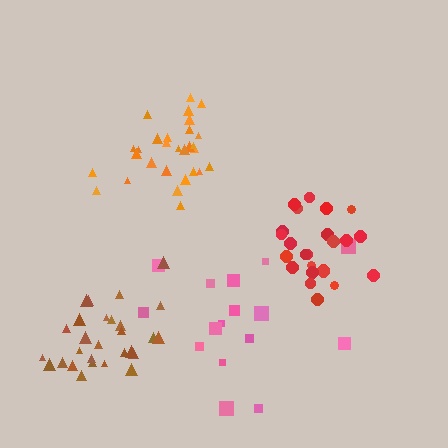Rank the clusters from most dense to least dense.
orange, brown, red, pink.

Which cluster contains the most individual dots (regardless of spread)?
Orange (29).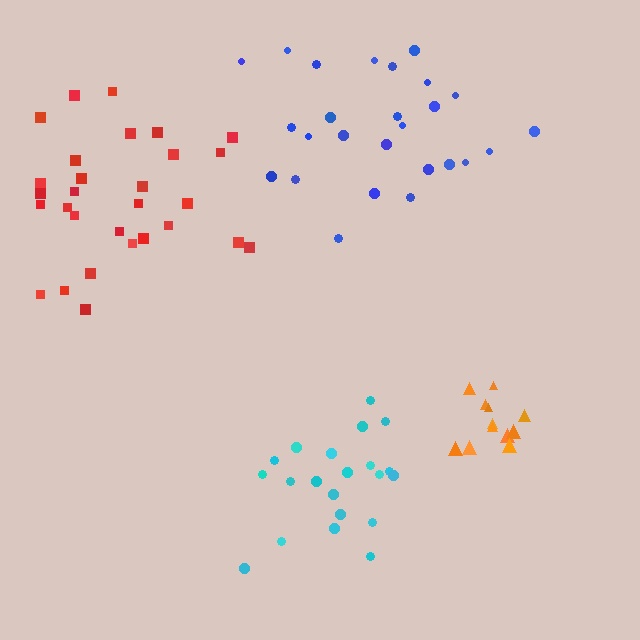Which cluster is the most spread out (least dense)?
Blue.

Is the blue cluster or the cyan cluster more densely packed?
Cyan.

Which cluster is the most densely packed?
Orange.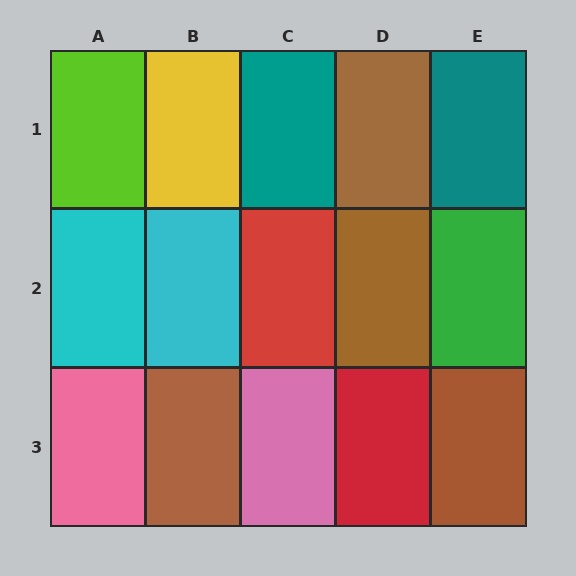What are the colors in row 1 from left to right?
Lime, yellow, teal, brown, teal.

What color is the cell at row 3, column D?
Red.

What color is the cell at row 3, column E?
Brown.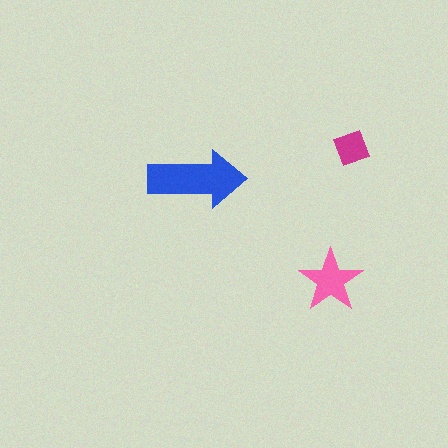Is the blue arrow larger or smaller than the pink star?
Larger.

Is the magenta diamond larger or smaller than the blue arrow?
Smaller.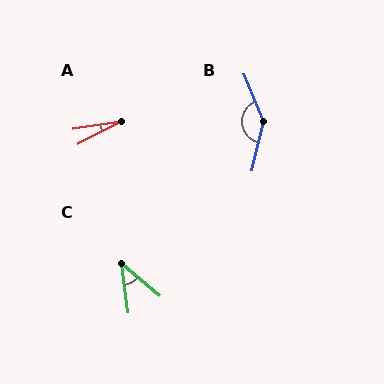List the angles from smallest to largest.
A (19°), C (42°), B (144°).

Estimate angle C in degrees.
Approximately 42 degrees.